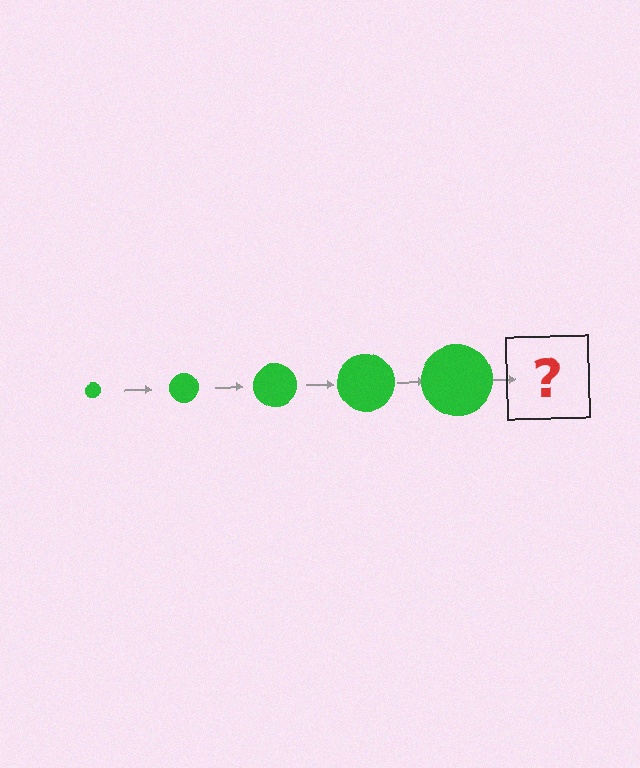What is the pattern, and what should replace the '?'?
The pattern is that the circle gets progressively larger each step. The '?' should be a green circle, larger than the previous one.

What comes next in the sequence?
The next element should be a green circle, larger than the previous one.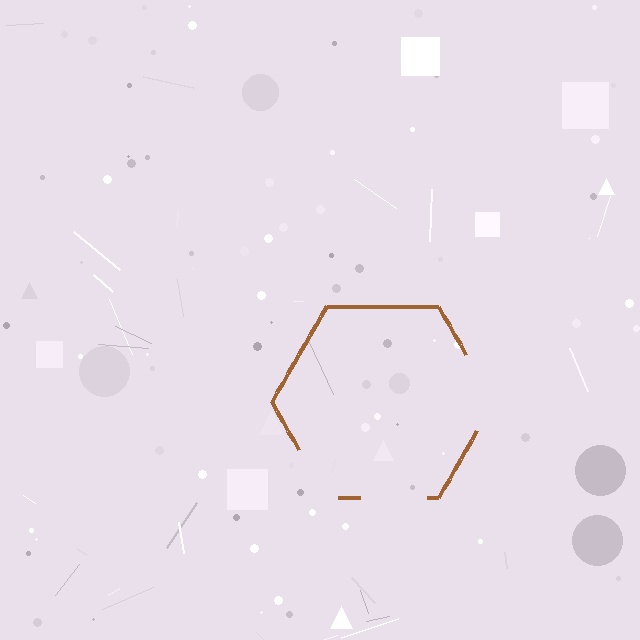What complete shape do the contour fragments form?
The contour fragments form a hexagon.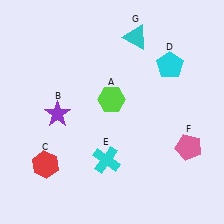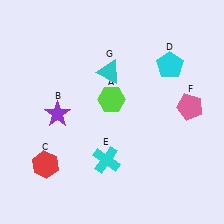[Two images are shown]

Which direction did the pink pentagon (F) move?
The pink pentagon (F) moved up.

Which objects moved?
The objects that moved are: the pink pentagon (F), the cyan triangle (G).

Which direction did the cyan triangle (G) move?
The cyan triangle (G) moved down.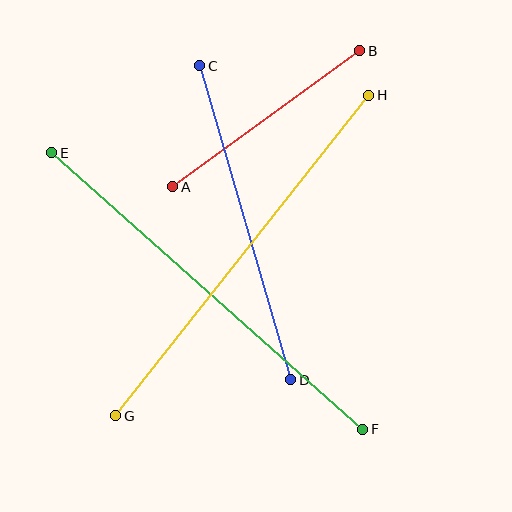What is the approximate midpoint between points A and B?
The midpoint is at approximately (266, 119) pixels.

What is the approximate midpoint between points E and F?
The midpoint is at approximately (207, 291) pixels.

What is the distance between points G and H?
The distance is approximately 408 pixels.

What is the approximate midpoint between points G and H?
The midpoint is at approximately (242, 255) pixels.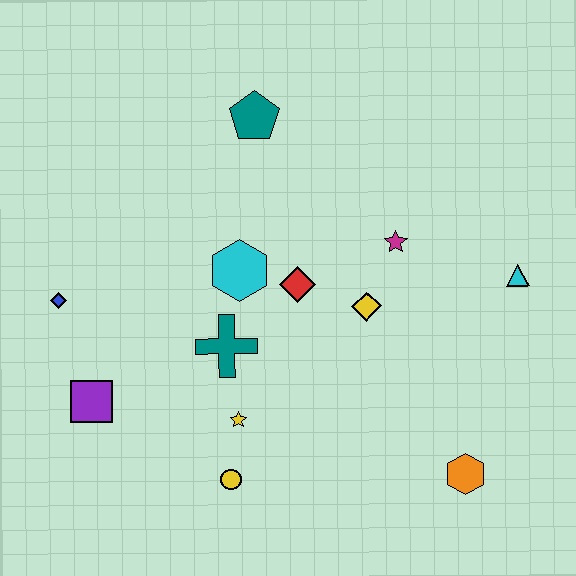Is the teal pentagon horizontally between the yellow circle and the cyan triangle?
Yes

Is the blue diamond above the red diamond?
No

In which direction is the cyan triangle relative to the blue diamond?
The cyan triangle is to the right of the blue diamond.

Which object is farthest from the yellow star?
The cyan triangle is farthest from the yellow star.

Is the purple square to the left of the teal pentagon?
Yes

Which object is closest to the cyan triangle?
The magenta star is closest to the cyan triangle.